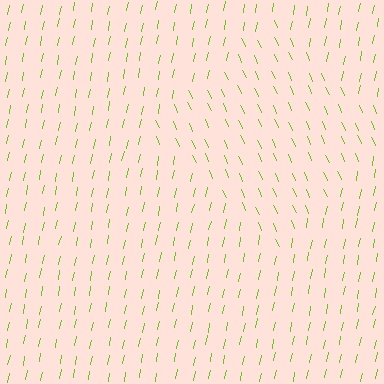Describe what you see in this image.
The image is filled with small lime line segments. A diamond region in the image has lines oriented differently from the surrounding lines, creating a visible texture boundary.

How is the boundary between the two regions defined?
The boundary is defined purely by a change in line orientation (approximately 35 degrees difference). All lines are the same color and thickness.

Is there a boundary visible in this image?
Yes, there is a texture boundary formed by a change in line orientation.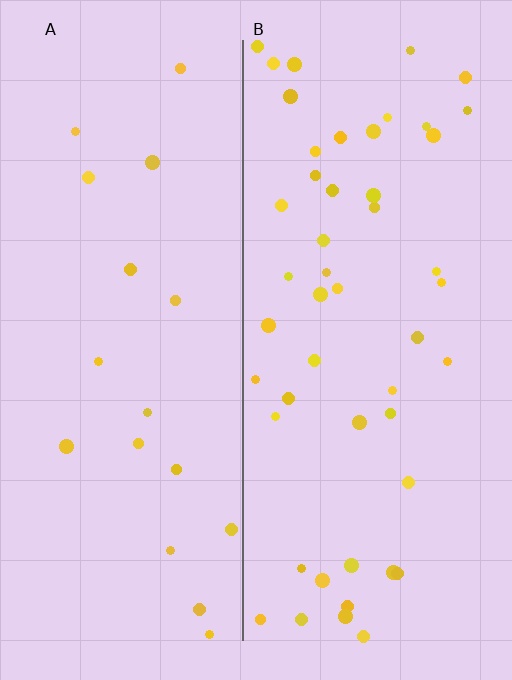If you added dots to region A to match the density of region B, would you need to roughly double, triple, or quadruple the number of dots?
Approximately triple.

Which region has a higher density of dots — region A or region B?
B (the right).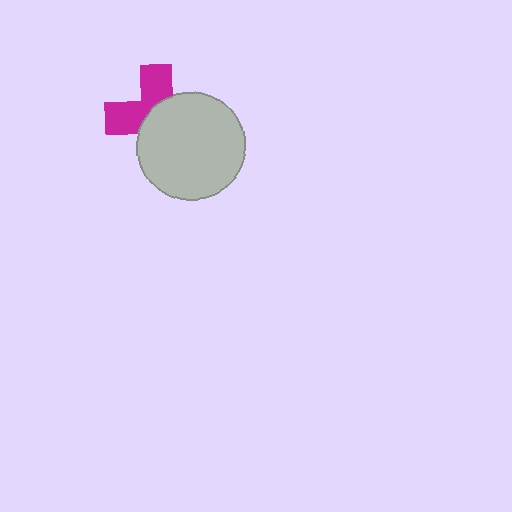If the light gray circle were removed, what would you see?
You would see the complete magenta cross.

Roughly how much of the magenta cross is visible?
A small part of it is visible (roughly 43%).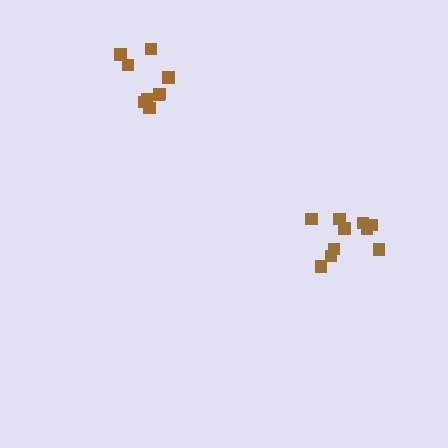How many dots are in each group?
Group 1: 9 dots, Group 2: 10 dots (19 total).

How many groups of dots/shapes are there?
There are 2 groups.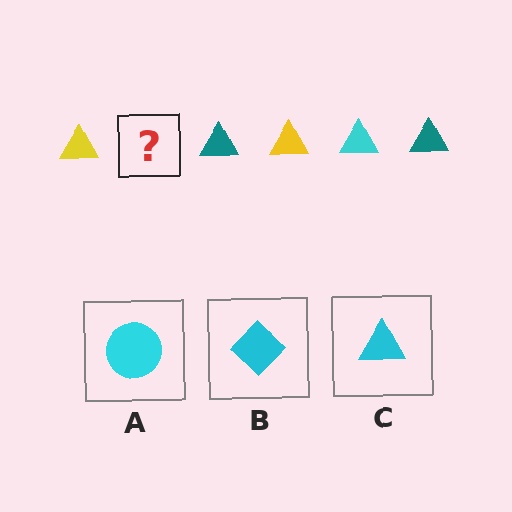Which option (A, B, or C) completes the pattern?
C.